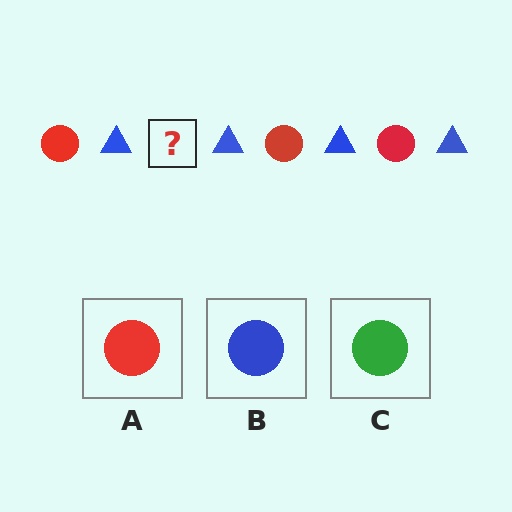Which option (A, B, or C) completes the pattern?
A.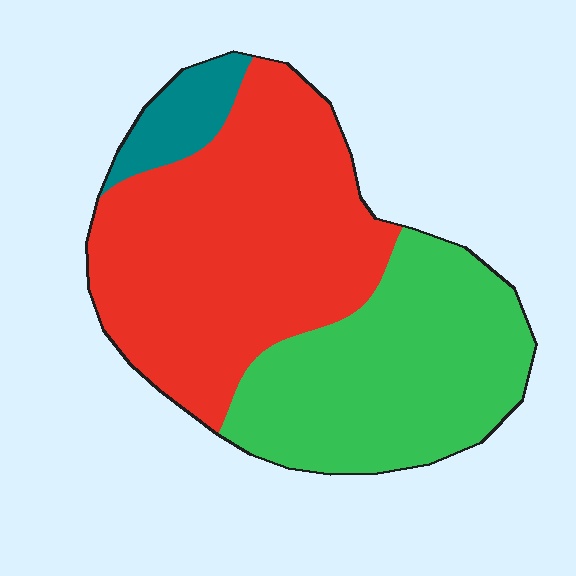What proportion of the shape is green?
Green takes up about two fifths (2/5) of the shape.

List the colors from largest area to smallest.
From largest to smallest: red, green, teal.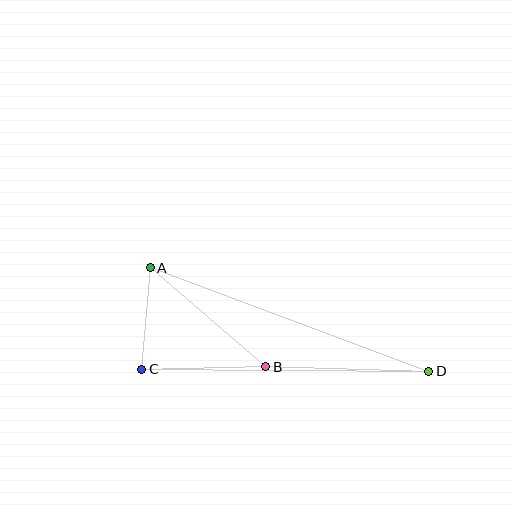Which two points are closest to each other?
Points A and C are closest to each other.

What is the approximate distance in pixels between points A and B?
The distance between A and B is approximately 152 pixels.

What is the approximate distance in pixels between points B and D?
The distance between B and D is approximately 163 pixels.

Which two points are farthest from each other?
Points A and D are farthest from each other.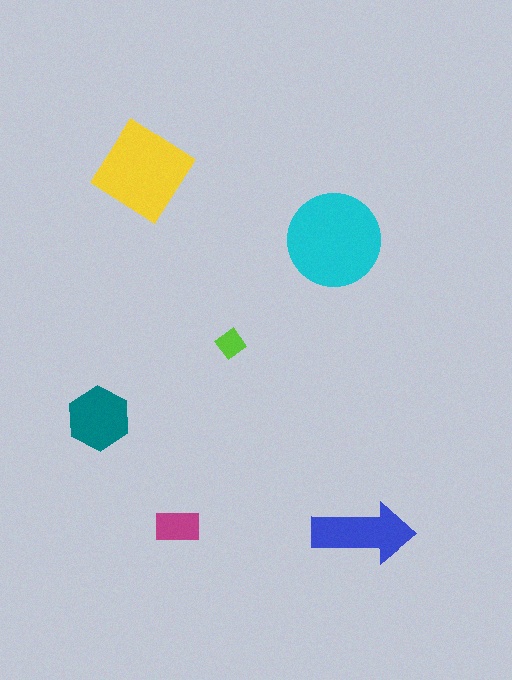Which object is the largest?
The cyan circle.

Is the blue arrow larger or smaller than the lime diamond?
Larger.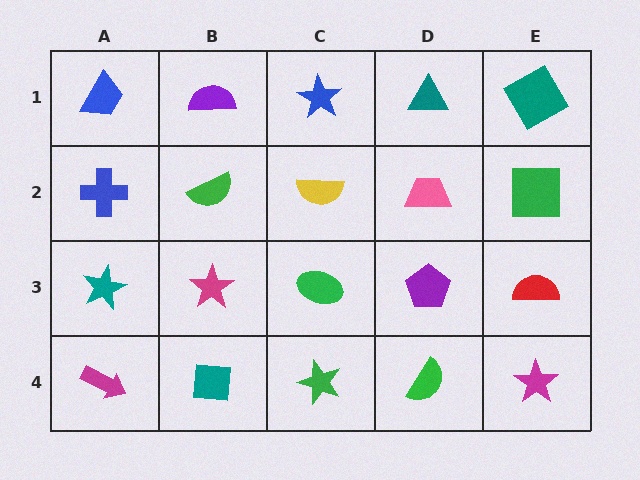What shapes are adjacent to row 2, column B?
A purple semicircle (row 1, column B), a magenta star (row 3, column B), a blue cross (row 2, column A), a yellow semicircle (row 2, column C).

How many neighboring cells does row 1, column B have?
3.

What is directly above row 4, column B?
A magenta star.